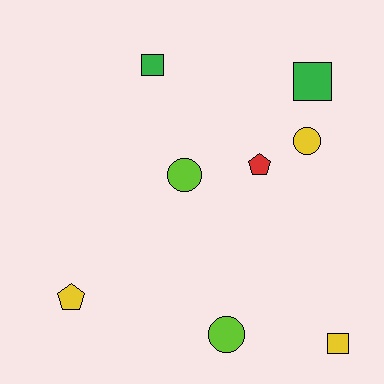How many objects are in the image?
There are 8 objects.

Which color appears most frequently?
Yellow, with 3 objects.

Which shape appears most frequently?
Circle, with 3 objects.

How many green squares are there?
There are 2 green squares.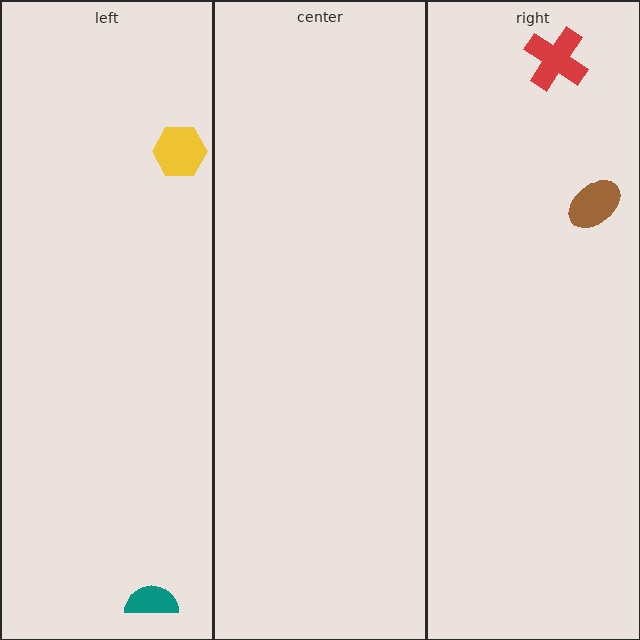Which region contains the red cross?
The right region.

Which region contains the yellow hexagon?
The left region.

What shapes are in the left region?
The yellow hexagon, the teal semicircle.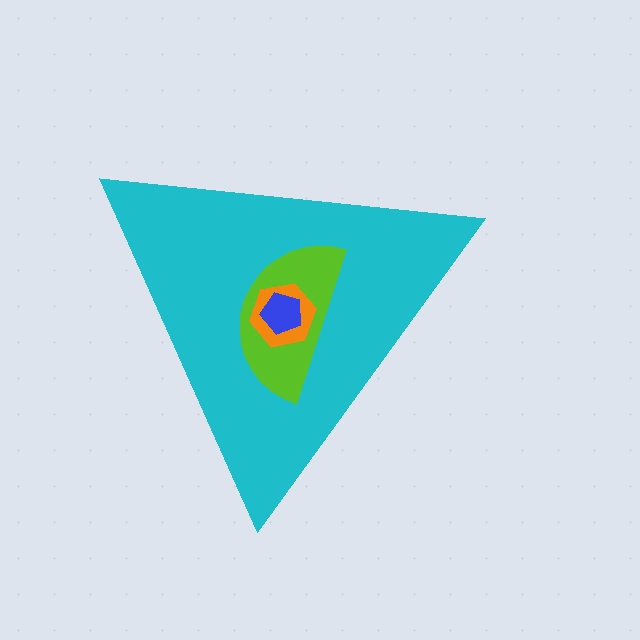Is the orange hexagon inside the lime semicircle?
Yes.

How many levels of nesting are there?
4.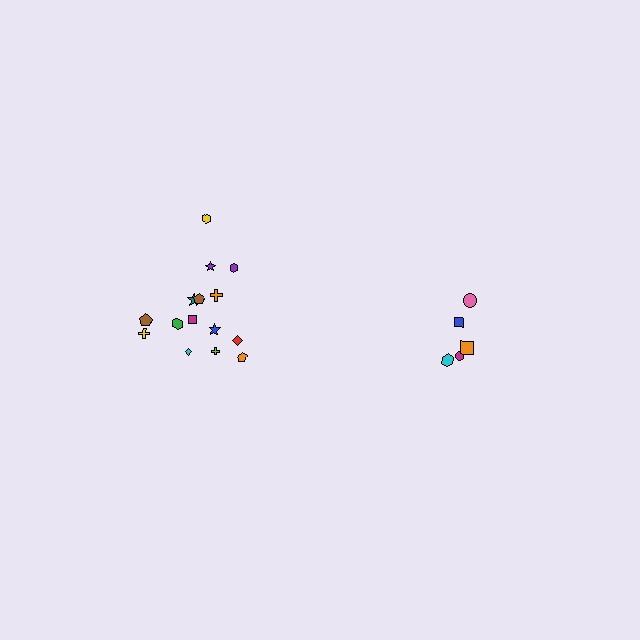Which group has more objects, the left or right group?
The left group.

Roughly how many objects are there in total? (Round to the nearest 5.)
Roughly 20 objects in total.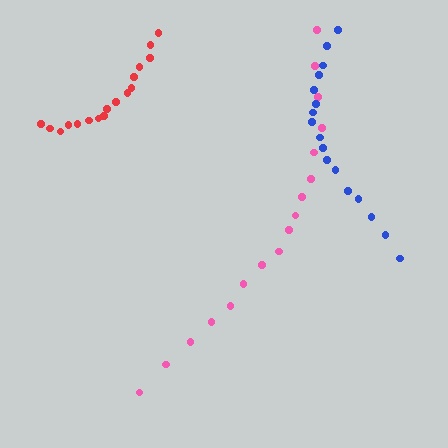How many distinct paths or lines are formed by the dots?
There are 3 distinct paths.